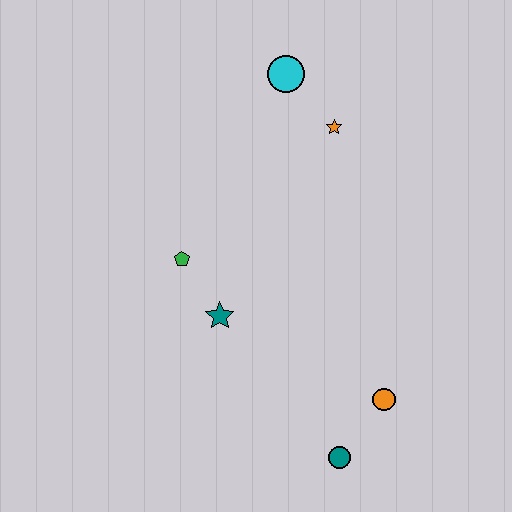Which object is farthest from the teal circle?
The cyan circle is farthest from the teal circle.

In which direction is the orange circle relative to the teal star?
The orange circle is to the right of the teal star.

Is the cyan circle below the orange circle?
No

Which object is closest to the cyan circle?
The orange star is closest to the cyan circle.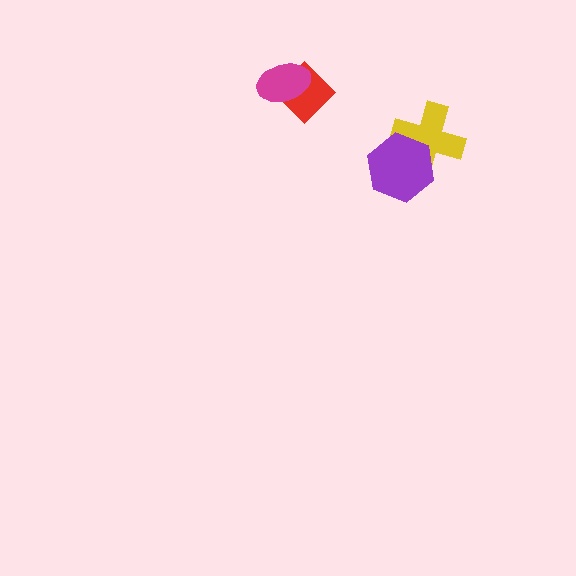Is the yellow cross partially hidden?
Yes, it is partially covered by another shape.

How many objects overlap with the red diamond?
1 object overlaps with the red diamond.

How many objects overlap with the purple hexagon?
1 object overlaps with the purple hexagon.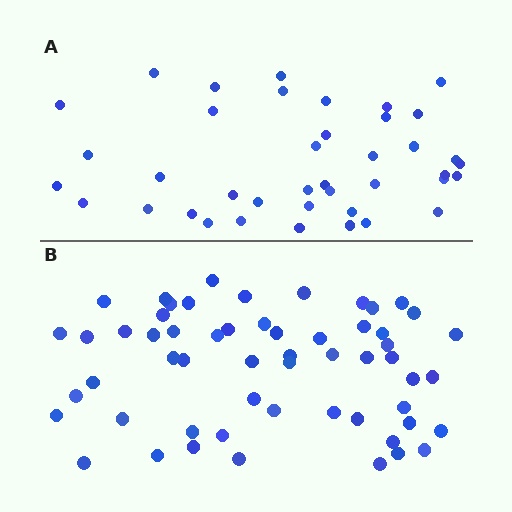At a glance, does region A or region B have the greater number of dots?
Region B (the bottom region) has more dots.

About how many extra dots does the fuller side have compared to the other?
Region B has approximately 15 more dots than region A.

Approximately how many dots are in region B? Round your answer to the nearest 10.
About 60 dots. (The exact count is 57, which rounds to 60.)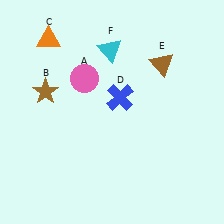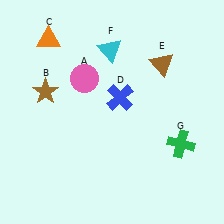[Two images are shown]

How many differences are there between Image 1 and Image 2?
There is 1 difference between the two images.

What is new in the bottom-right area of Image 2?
A green cross (G) was added in the bottom-right area of Image 2.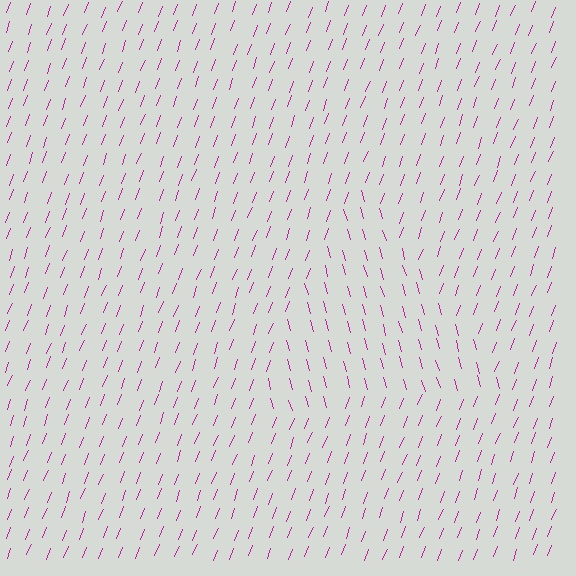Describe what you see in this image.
The image is filled with small magenta line segments. A triangle region in the image has lines oriented differently from the surrounding lines, creating a visible texture boundary.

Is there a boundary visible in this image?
Yes, there is a texture boundary formed by a change in line orientation.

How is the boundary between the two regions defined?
The boundary is defined purely by a change in line orientation (approximately 37 degrees difference). All lines are the same color and thickness.